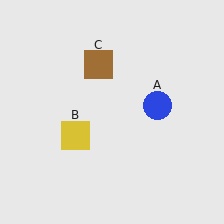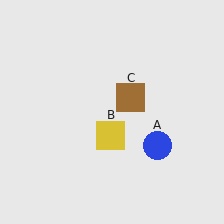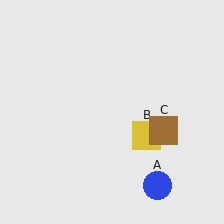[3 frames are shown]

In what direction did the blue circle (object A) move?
The blue circle (object A) moved down.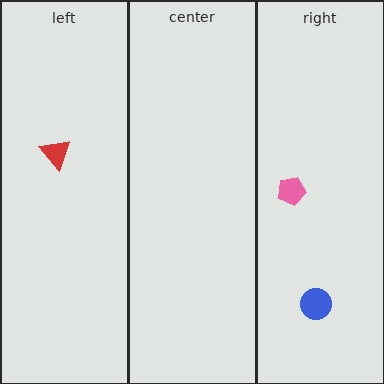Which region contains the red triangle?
The left region.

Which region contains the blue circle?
The right region.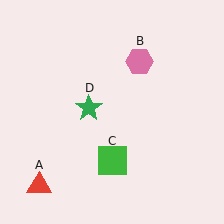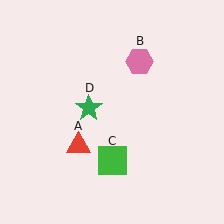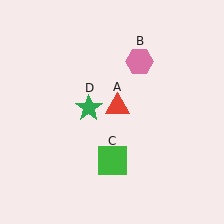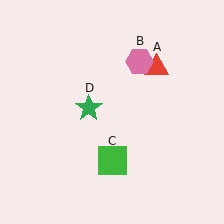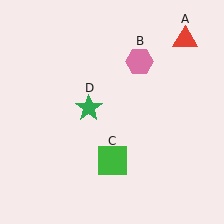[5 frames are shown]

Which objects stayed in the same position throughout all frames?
Pink hexagon (object B) and green square (object C) and green star (object D) remained stationary.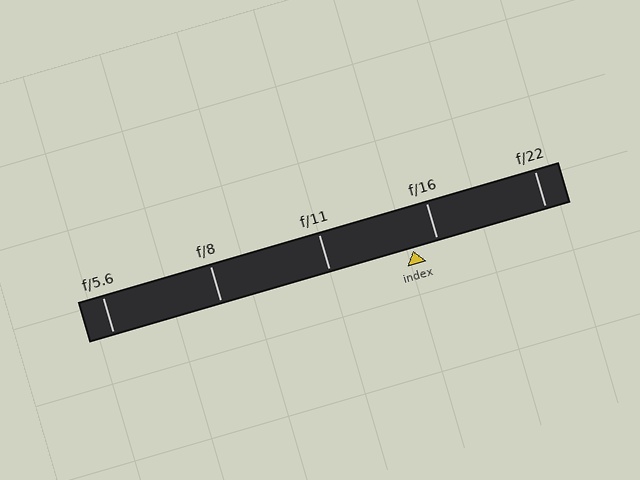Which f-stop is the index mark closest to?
The index mark is closest to f/16.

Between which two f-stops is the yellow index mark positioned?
The index mark is between f/11 and f/16.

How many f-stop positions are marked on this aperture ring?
There are 5 f-stop positions marked.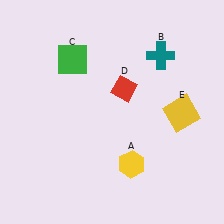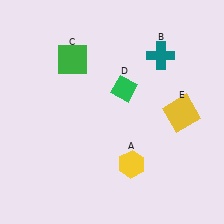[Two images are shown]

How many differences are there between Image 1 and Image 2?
There is 1 difference between the two images.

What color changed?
The diamond (D) changed from red in Image 1 to green in Image 2.